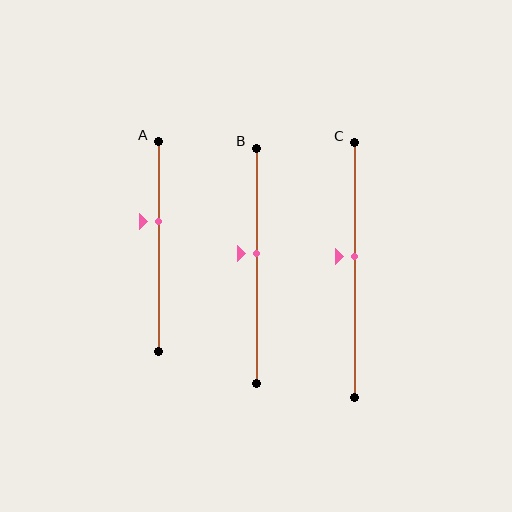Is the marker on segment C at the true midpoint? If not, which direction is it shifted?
No, the marker on segment C is shifted upward by about 5% of the segment length.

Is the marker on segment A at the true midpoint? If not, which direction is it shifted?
No, the marker on segment A is shifted upward by about 12% of the segment length.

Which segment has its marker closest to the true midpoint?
Segment C has its marker closest to the true midpoint.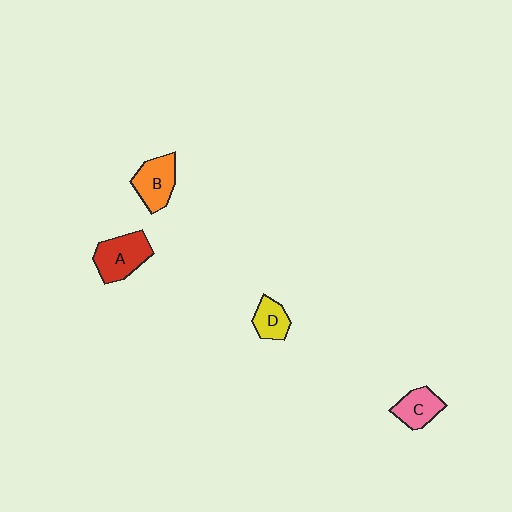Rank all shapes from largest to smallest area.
From largest to smallest: A (red), B (orange), C (pink), D (yellow).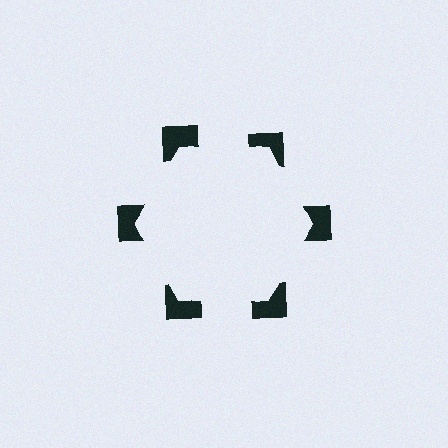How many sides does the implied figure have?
6 sides.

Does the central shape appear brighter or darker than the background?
It typically appears slightly brighter than the background, even though no actual brightness change is drawn.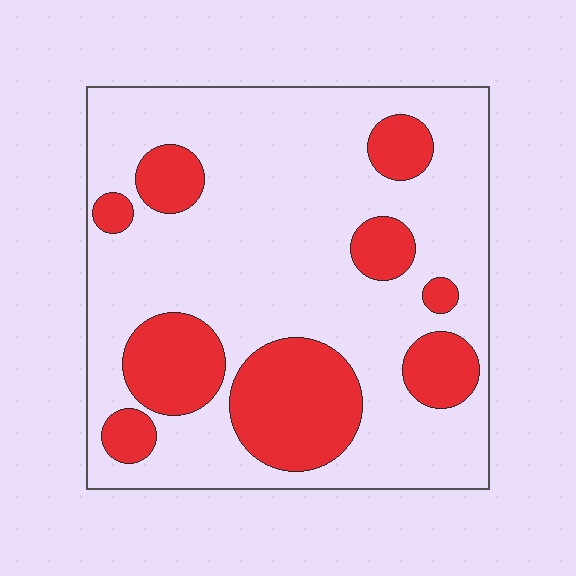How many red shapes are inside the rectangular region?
9.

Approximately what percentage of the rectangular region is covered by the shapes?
Approximately 25%.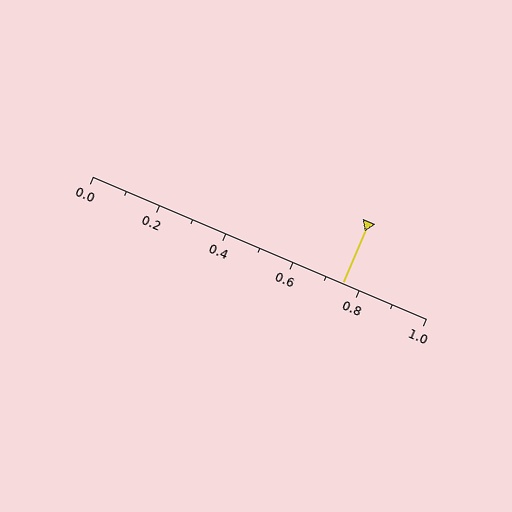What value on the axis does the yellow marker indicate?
The marker indicates approximately 0.75.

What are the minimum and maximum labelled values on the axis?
The axis runs from 0.0 to 1.0.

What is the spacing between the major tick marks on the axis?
The major ticks are spaced 0.2 apart.